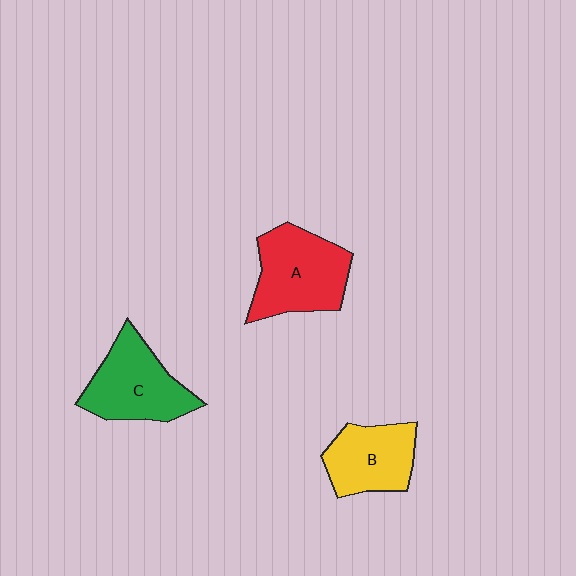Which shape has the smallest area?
Shape B (yellow).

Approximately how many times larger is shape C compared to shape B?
Approximately 1.2 times.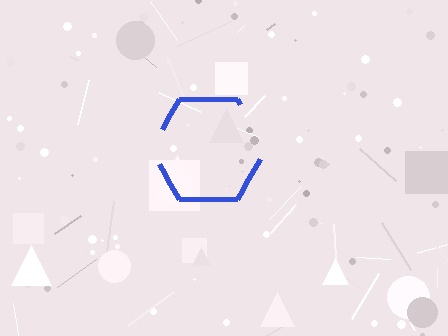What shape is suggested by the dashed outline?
The dashed outline suggests a hexagon.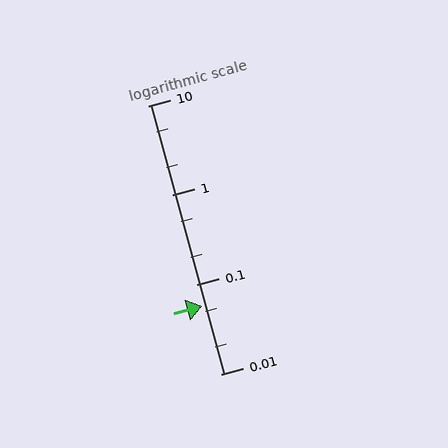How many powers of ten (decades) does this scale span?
The scale spans 3 decades, from 0.01 to 10.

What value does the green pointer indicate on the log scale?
The pointer indicates approximately 0.057.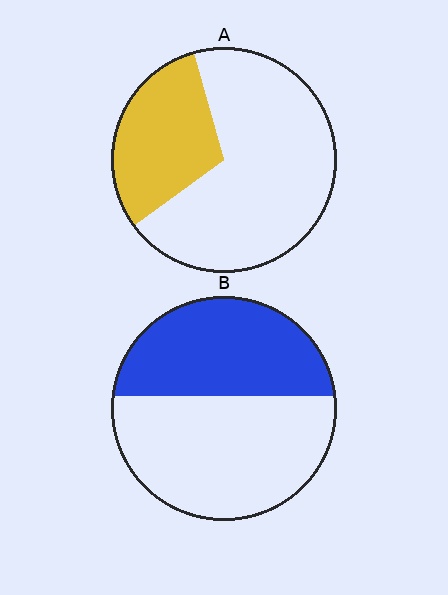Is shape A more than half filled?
No.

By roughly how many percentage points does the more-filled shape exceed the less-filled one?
By roughly 10 percentage points (B over A).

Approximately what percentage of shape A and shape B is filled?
A is approximately 30% and B is approximately 45%.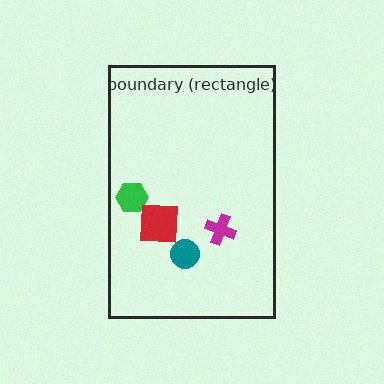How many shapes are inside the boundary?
4 inside, 0 outside.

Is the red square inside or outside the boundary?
Inside.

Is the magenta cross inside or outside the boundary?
Inside.